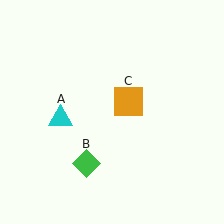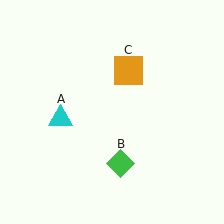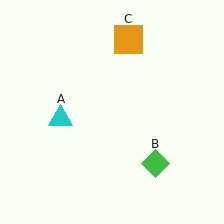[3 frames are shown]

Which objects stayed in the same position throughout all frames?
Cyan triangle (object A) remained stationary.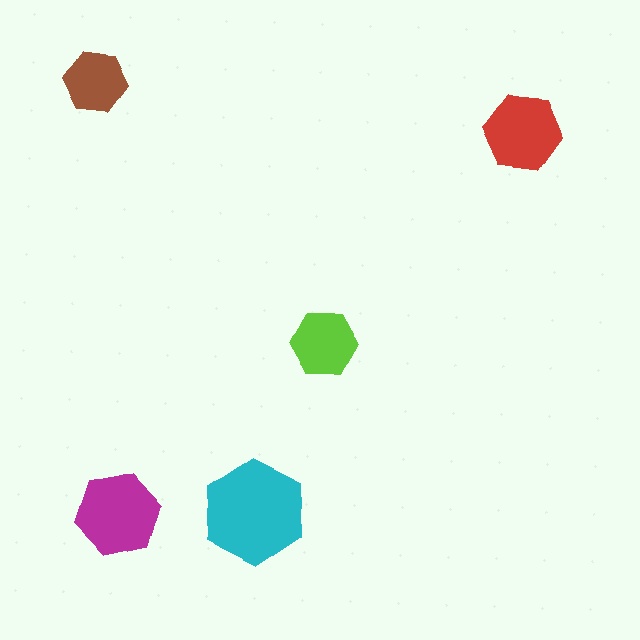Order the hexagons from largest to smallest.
the cyan one, the magenta one, the red one, the lime one, the brown one.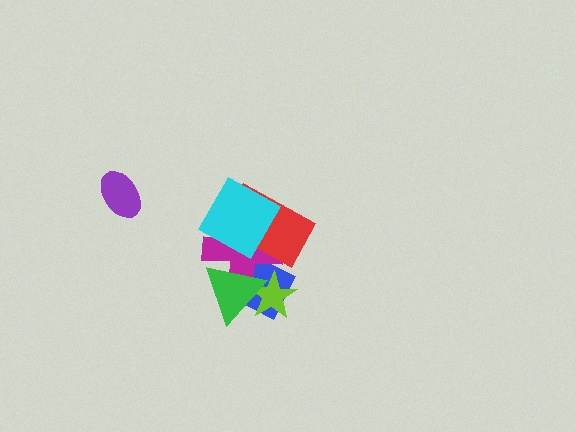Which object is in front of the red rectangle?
The cyan diamond is in front of the red rectangle.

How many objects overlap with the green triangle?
3 objects overlap with the green triangle.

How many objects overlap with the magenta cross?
5 objects overlap with the magenta cross.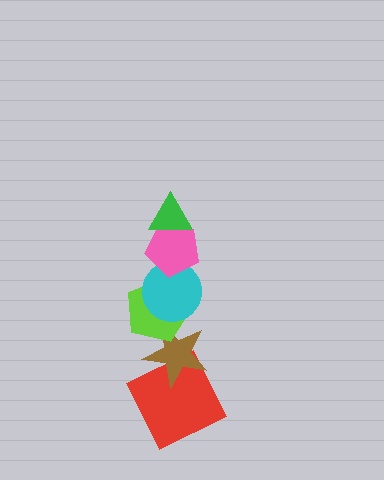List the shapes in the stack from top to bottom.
From top to bottom: the green triangle, the pink pentagon, the cyan circle, the lime pentagon, the brown star, the red square.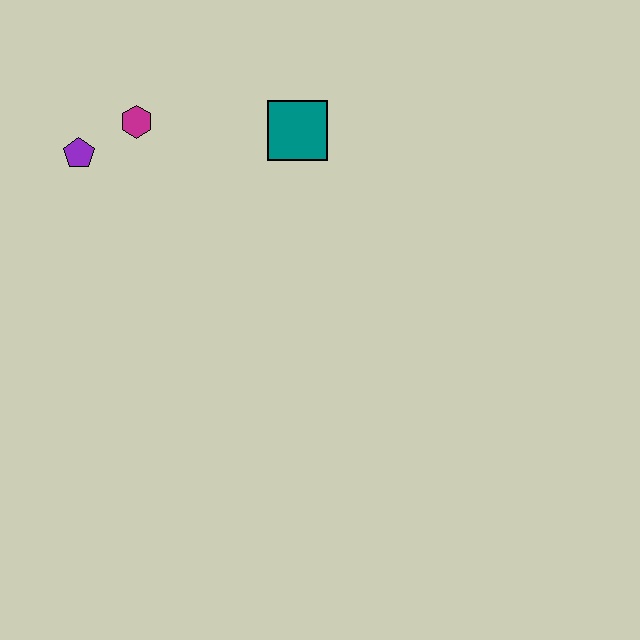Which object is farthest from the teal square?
The purple pentagon is farthest from the teal square.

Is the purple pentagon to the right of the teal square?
No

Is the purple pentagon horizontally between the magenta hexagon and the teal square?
No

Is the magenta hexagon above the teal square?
Yes